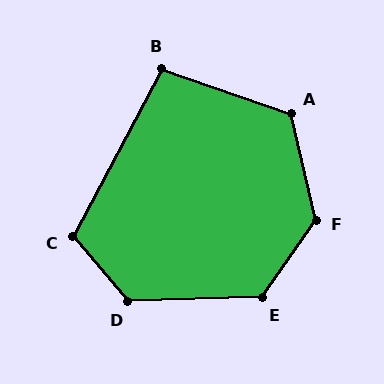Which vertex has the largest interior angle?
F, at approximately 133 degrees.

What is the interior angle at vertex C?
Approximately 112 degrees (obtuse).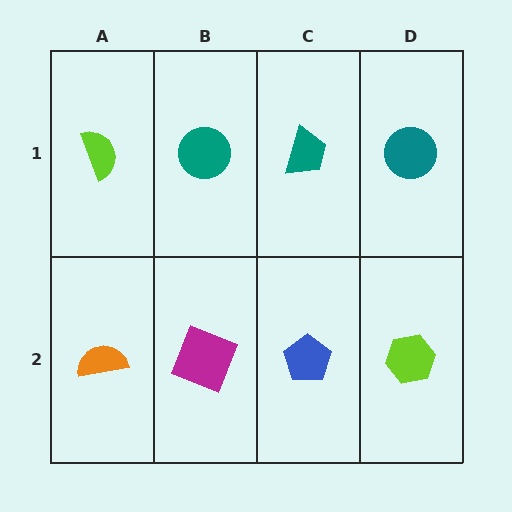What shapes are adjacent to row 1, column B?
A magenta square (row 2, column B), a lime semicircle (row 1, column A), a teal trapezoid (row 1, column C).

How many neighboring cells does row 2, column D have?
2.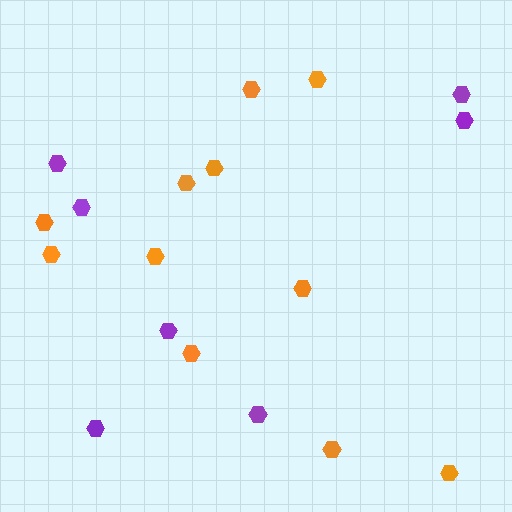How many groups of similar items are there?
There are 2 groups: one group of purple hexagons (7) and one group of orange hexagons (11).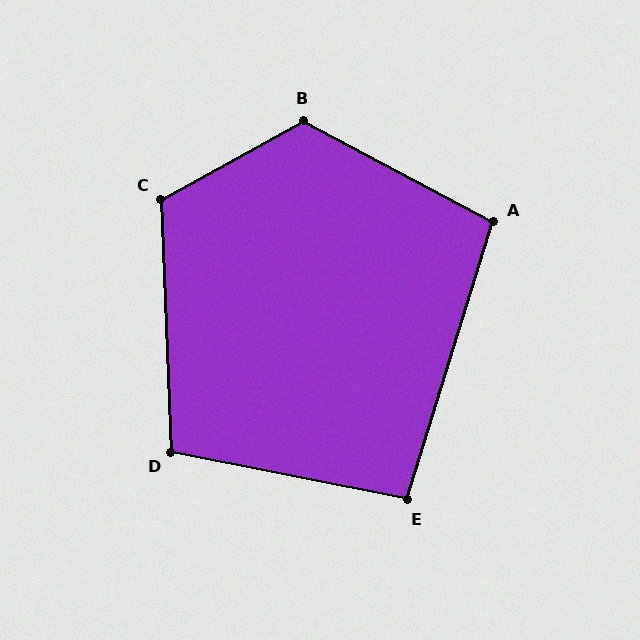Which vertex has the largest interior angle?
B, at approximately 123 degrees.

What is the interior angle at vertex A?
Approximately 101 degrees (obtuse).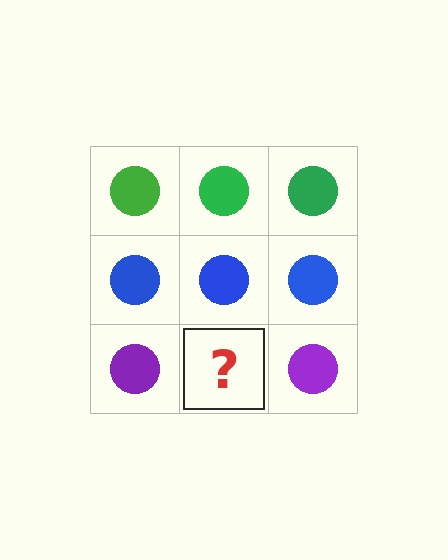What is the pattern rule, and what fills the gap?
The rule is that each row has a consistent color. The gap should be filled with a purple circle.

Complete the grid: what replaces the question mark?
The question mark should be replaced with a purple circle.